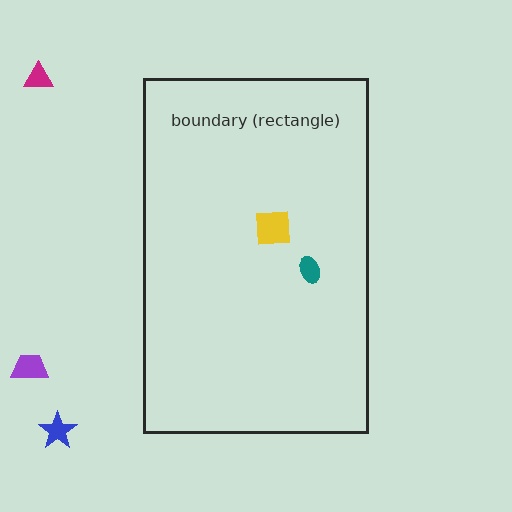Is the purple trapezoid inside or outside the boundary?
Outside.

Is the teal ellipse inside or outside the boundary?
Inside.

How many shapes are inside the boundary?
2 inside, 3 outside.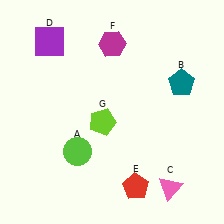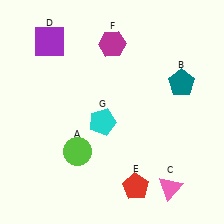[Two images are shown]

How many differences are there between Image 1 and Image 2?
There is 1 difference between the two images.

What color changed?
The pentagon (G) changed from lime in Image 1 to cyan in Image 2.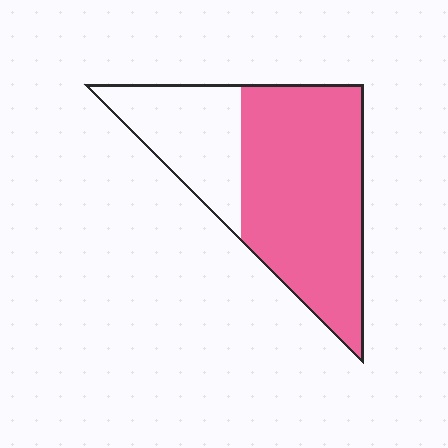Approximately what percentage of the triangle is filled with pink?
Approximately 70%.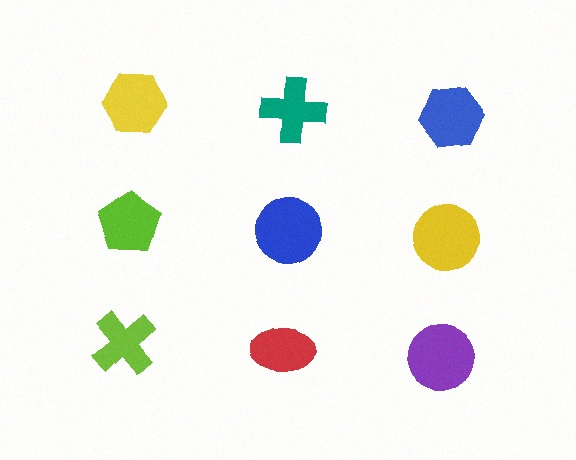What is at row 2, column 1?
A lime pentagon.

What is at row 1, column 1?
A yellow hexagon.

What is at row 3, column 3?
A purple circle.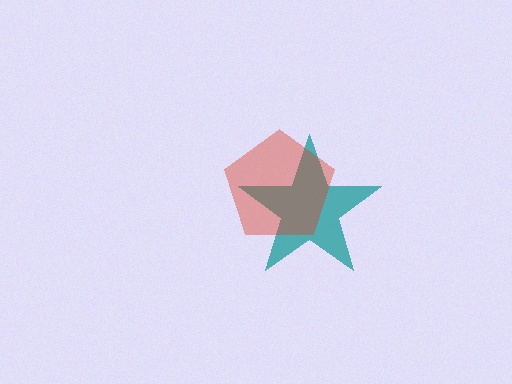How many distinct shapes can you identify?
There are 2 distinct shapes: a teal star, a red pentagon.